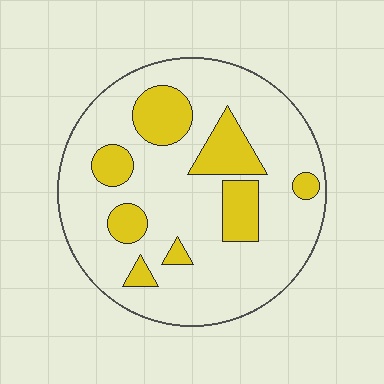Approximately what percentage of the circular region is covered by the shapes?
Approximately 20%.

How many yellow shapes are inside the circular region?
8.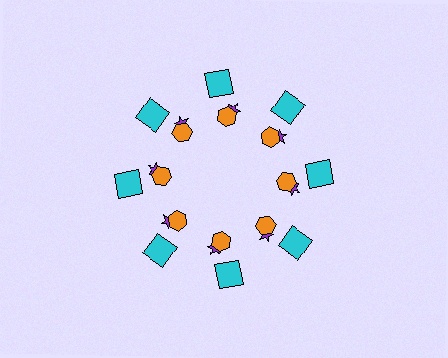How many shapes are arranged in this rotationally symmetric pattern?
There are 24 shapes, arranged in 8 groups of 3.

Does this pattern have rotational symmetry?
Yes, this pattern has 8-fold rotational symmetry. It looks the same after rotating 45 degrees around the center.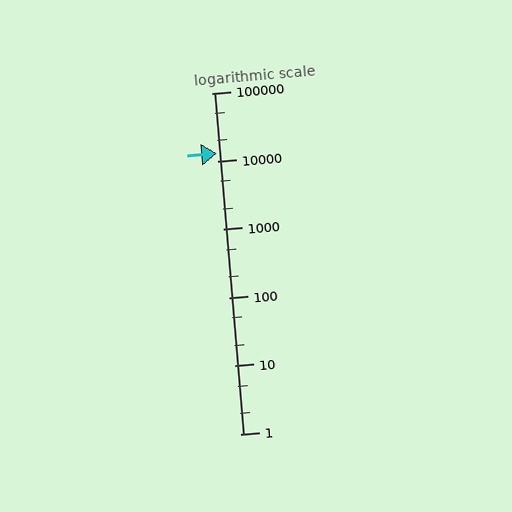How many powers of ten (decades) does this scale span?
The scale spans 5 decades, from 1 to 100000.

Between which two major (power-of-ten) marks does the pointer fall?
The pointer is between 10000 and 100000.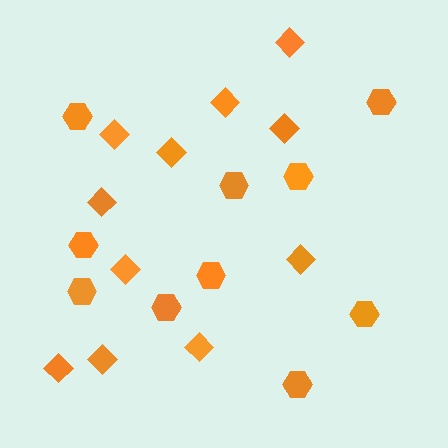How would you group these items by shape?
There are 2 groups: one group of hexagons (10) and one group of diamonds (11).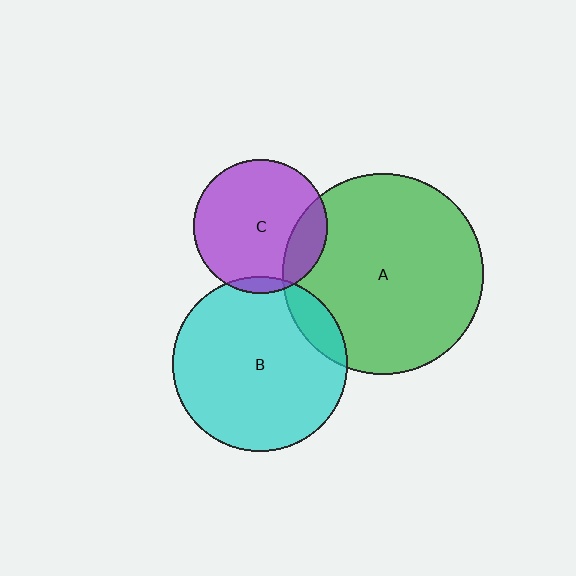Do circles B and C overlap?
Yes.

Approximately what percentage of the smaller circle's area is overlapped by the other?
Approximately 5%.